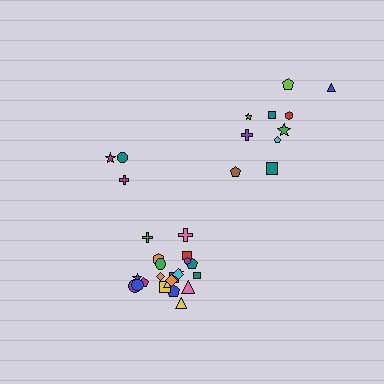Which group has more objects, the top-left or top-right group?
The top-right group.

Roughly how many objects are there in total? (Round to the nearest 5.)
Roughly 35 objects in total.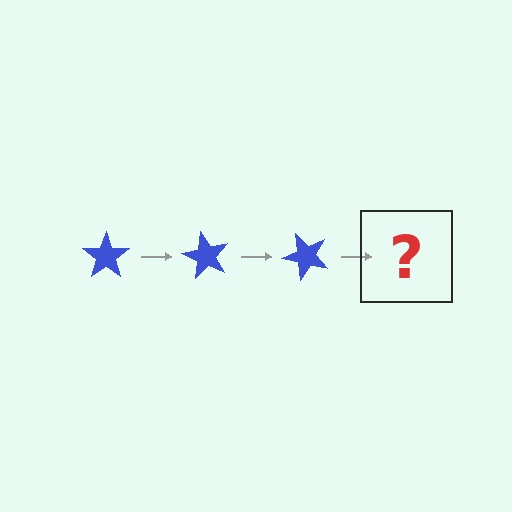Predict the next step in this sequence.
The next step is a blue star rotated 180 degrees.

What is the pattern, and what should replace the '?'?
The pattern is that the star rotates 60 degrees each step. The '?' should be a blue star rotated 180 degrees.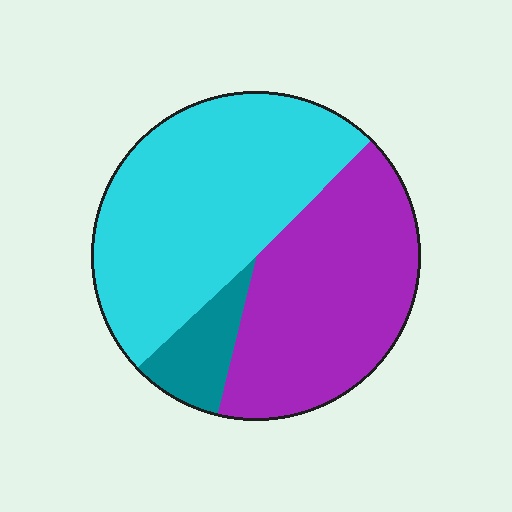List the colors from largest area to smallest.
From largest to smallest: cyan, purple, teal.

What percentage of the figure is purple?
Purple takes up about two fifths (2/5) of the figure.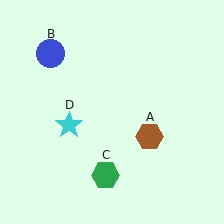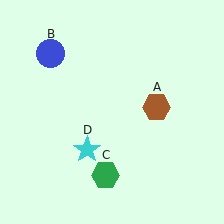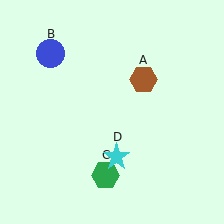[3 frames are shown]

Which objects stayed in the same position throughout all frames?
Blue circle (object B) and green hexagon (object C) remained stationary.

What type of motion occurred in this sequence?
The brown hexagon (object A), cyan star (object D) rotated counterclockwise around the center of the scene.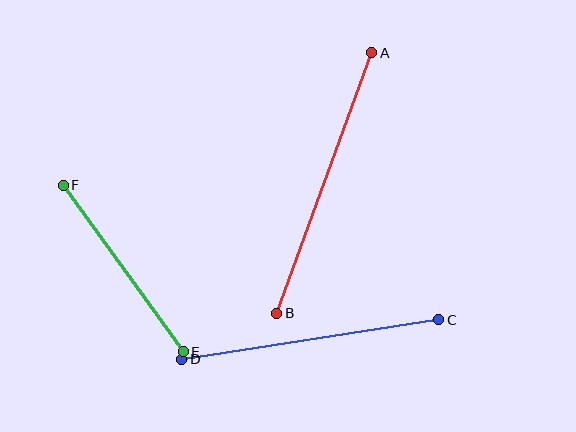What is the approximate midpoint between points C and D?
The midpoint is at approximately (310, 339) pixels.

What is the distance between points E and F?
The distance is approximately 206 pixels.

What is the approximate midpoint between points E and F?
The midpoint is at approximately (123, 268) pixels.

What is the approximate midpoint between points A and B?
The midpoint is at approximately (324, 183) pixels.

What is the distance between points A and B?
The distance is approximately 277 pixels.